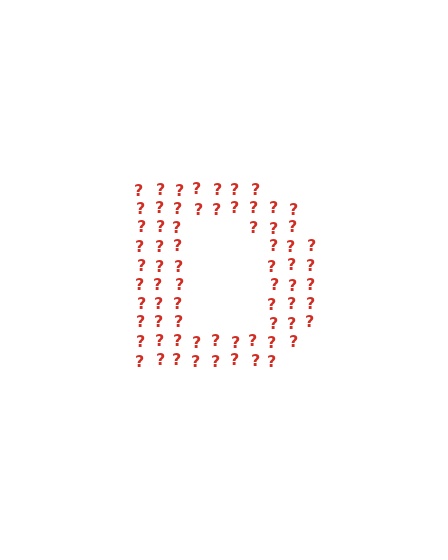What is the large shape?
The large shape is the letter D.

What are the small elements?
The small elements are question marks.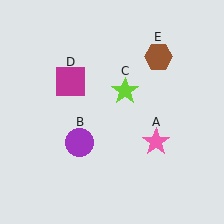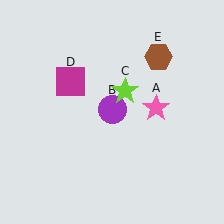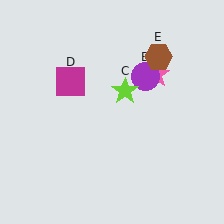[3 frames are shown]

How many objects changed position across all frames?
2 objects changed position: pink star (object A), purple circle (object B).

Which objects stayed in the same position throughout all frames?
Lime star (object C) and magenta square (object D) and brown hexagon (object E) remained stationary.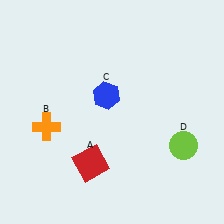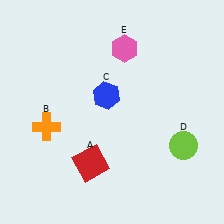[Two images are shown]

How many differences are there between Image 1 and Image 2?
There is 1 difference between the two images.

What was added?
A pink hexagon (E) was added in Image 2.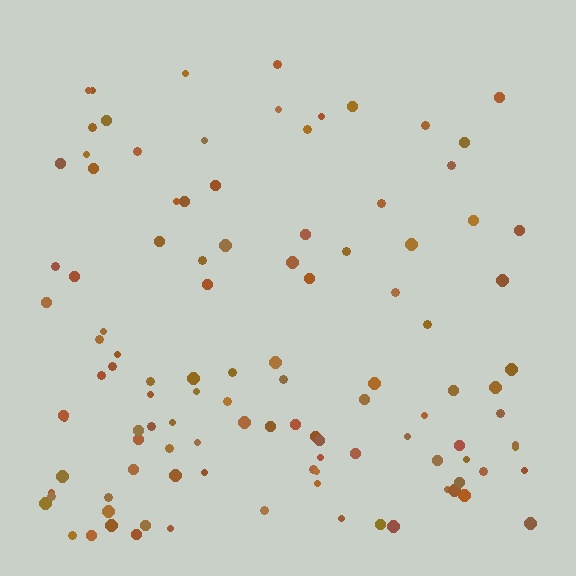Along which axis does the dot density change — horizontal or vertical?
Vertical.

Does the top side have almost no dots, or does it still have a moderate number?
Still a moderate number, just noticeably fewer than the bottom.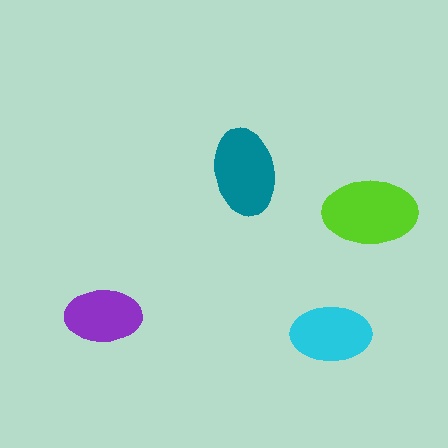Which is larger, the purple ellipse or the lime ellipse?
The lime one.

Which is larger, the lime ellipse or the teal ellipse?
The lime one.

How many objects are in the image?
There are 4 objects in the image.